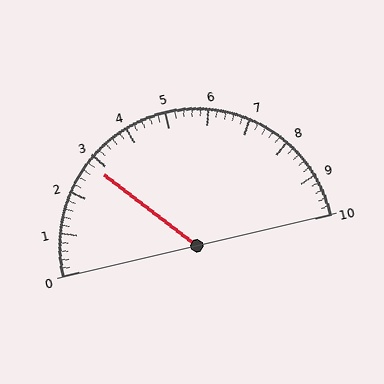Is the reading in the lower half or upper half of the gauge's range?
The reading is in the lower half of the range (0 to 10).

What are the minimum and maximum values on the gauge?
The gauge ranges from 0 to 10.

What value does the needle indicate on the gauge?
The needle indicates approximately 2.8.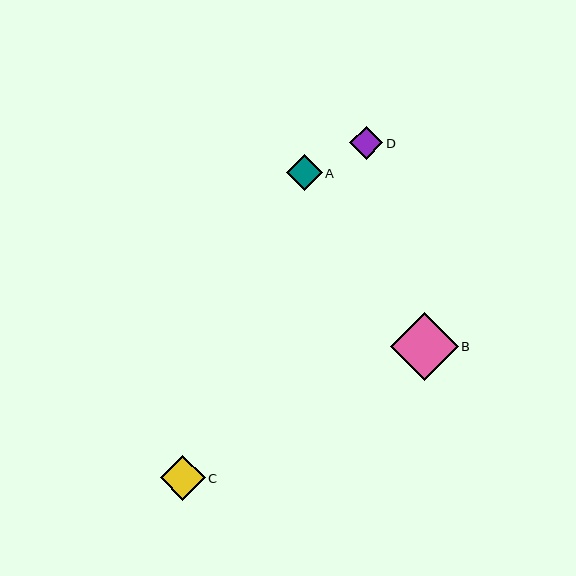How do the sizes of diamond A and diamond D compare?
Diamond A and diamond D are approximately the same size.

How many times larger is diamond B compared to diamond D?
Diamond B is approximately 2.0 times the size of diamond D.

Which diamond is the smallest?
Diamond D is the smallest with a size of approximately 34 pixels.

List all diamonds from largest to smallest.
From largest to smallest: B, C, A, D.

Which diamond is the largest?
Diamond B is the largest with a size of approximately 68 pixels.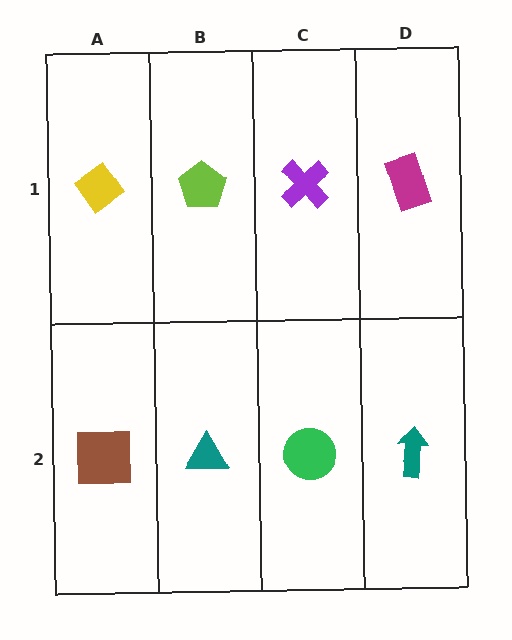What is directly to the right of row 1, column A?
A lime pentagon.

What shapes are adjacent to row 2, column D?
A magenta rectangle (row 1, column D), a green circle (row 2, column C).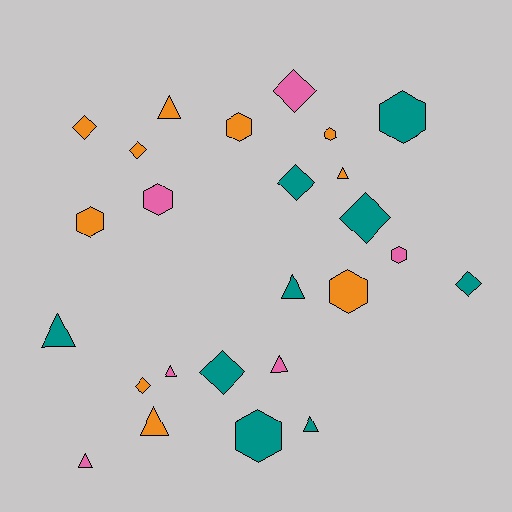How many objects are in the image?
There are 25 objects.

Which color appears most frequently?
Orange, with 10 objects.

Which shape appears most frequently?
Triangle, with 9 objects.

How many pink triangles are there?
There are 3 pink triangles.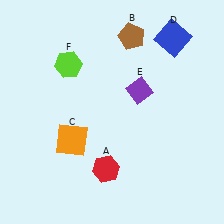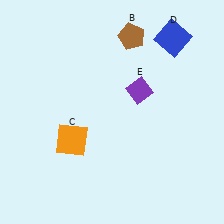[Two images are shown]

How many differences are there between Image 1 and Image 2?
There are 2 differences between the two images.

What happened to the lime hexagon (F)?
The lime hexagon (F) was removed in Image 2. It was in the top-left area of Image 1.